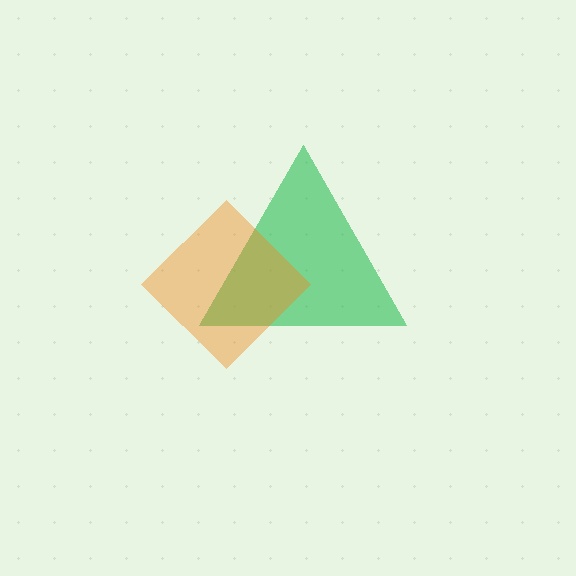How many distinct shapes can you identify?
There are 2 distinct shapes: a green triangle, an orange diamond.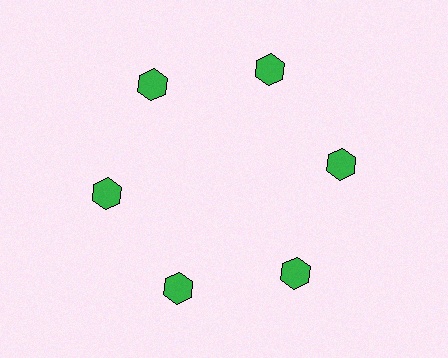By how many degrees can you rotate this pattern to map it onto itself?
The pattern maps onto itself every 60 degrees of rotation.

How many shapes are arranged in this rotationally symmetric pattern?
There are 6 shapes, arranged in 6 groups of 1.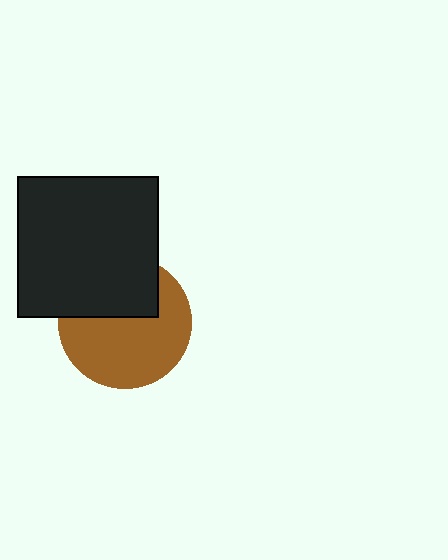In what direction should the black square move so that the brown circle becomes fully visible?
The black square should move up. That is the shortest direction to clear the overlap and leave the brown circle fully visible.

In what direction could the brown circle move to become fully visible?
The brown circle could move down. That would shift it out from behind the black square entirely.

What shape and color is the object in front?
The object in front is a black square.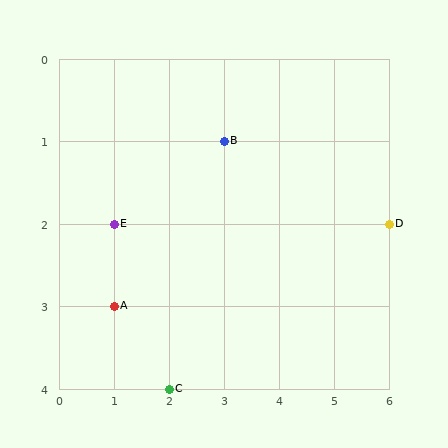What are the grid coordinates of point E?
Point E is at grid coordinates (1, 2).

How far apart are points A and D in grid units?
Points A and D are 5 columns and 1 row apart (about 5.1 grid units diagonally).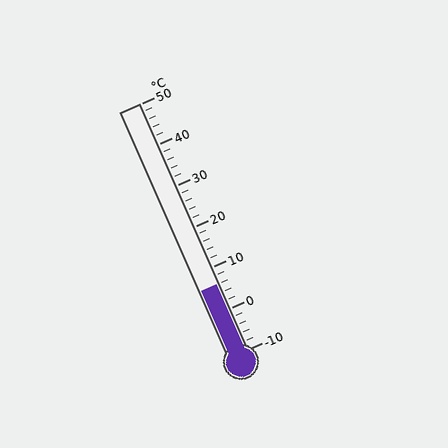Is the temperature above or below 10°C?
The temperature is below 10°C.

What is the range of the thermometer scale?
The thermometer scale ranges from -10°C to 50°C.